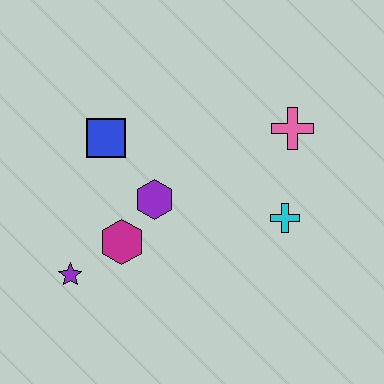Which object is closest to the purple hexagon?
The magenta hexagon is closest to the purple hexagon.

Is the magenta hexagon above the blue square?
No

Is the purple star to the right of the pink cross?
No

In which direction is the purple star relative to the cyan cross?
The purple star is to the left of the cyan cross.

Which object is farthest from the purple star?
The pink cross is farthest from the purple star.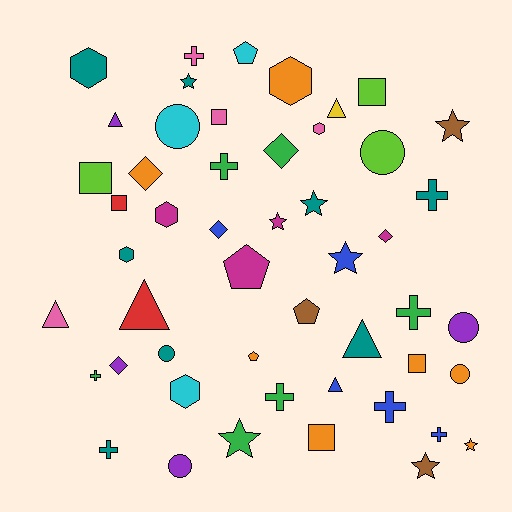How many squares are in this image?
There are 6 squares.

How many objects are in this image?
There are 50 objects.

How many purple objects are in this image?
There are 4 purple objects.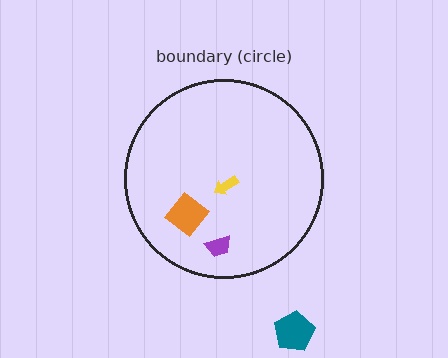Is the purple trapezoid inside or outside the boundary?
Inside.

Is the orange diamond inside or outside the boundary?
Inside.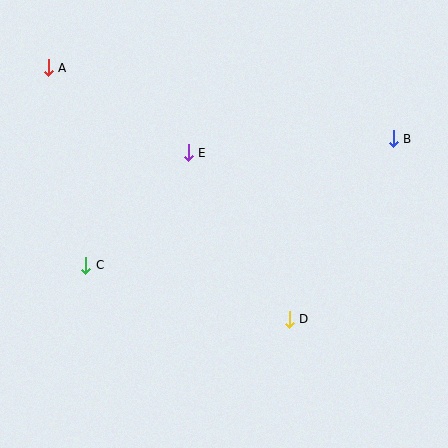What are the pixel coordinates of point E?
Point E is at (188, 153).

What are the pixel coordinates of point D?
Point D is at (289, 319).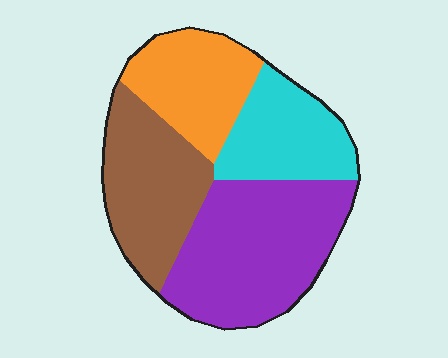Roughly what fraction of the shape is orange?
Orange covers about 20% of the shape.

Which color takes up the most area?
Purple, at roughly 35%.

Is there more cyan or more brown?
Brown.